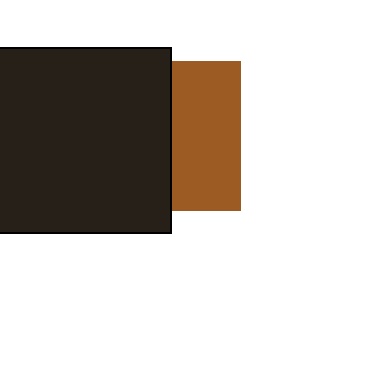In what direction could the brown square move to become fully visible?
The brown square could move right. That would shift it out from behind the black square entirely.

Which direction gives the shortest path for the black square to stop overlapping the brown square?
Moving left gives the shortest separation.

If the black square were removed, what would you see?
You would see the complete brown square.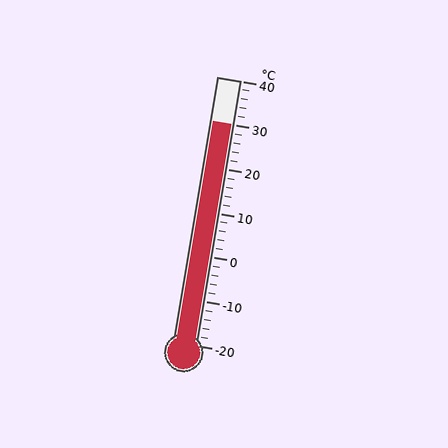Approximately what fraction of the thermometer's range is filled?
The thermometer is filled to approximately 85% of its range.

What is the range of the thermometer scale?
The thermometer scale ranges from -20°C to 40°C.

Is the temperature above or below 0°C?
The temperature is above 0°C.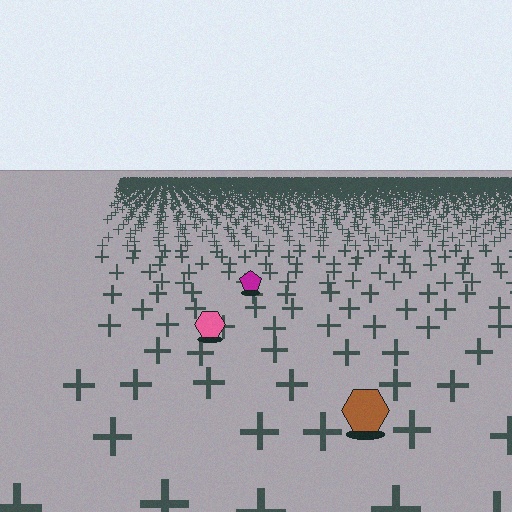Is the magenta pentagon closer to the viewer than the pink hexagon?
No. The pink hexagon is closer — you can tell from the texture gradient: the ground texture is coarser near it.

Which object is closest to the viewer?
The brown hexagon is closest. The texture marks near it are larger and more spread out.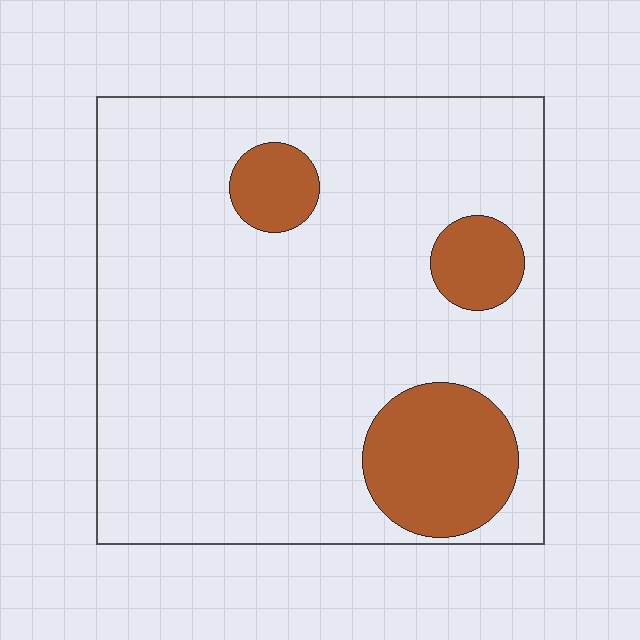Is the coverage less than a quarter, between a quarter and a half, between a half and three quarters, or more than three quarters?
Less than a quarter.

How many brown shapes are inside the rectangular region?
3.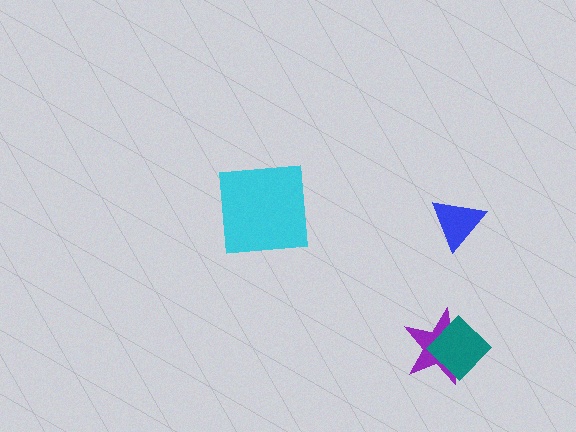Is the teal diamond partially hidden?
No, no other shape covers it.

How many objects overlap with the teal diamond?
1 object overlaps with the teal diamond.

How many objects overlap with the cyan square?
0 objects overlap with the cyan square.